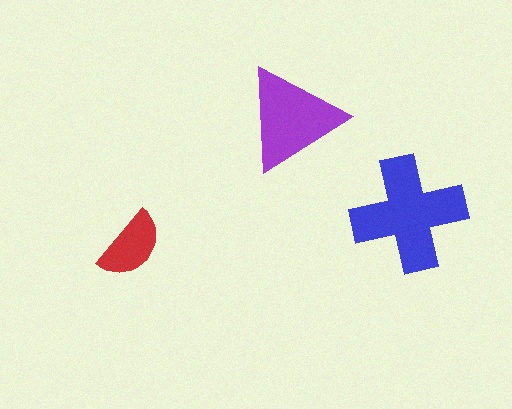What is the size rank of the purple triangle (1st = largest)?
2nd.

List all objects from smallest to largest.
The red semicircle, the purple triangle, the blue cross.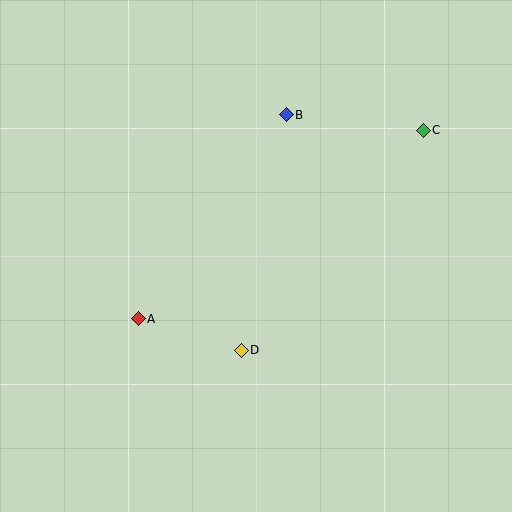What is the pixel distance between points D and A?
The distance between D and A is 108 pixels.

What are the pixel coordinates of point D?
Point D is at (241, 350).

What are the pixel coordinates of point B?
Point B is at (286, 115).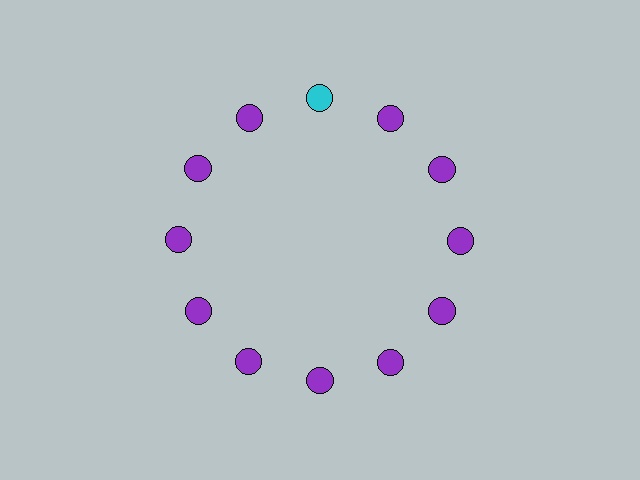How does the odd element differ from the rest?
It has a different color: cyan instead of purple.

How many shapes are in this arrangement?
There are 12 shapes arranged in a ring pattern.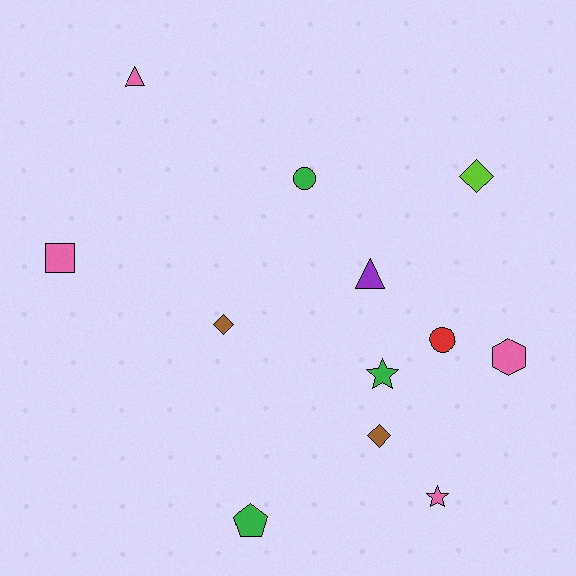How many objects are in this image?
There are 12 objects.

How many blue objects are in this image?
There are no blue objects.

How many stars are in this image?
There are 2 stars.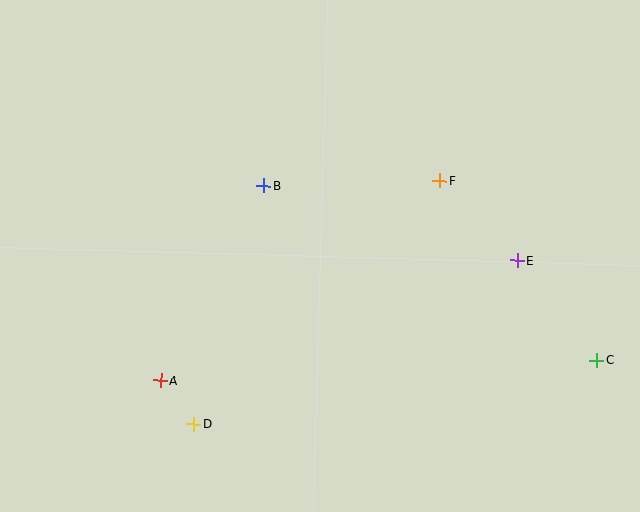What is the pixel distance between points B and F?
The distance between B and F is 176 pixels.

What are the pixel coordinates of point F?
Point F is at (440, 181).